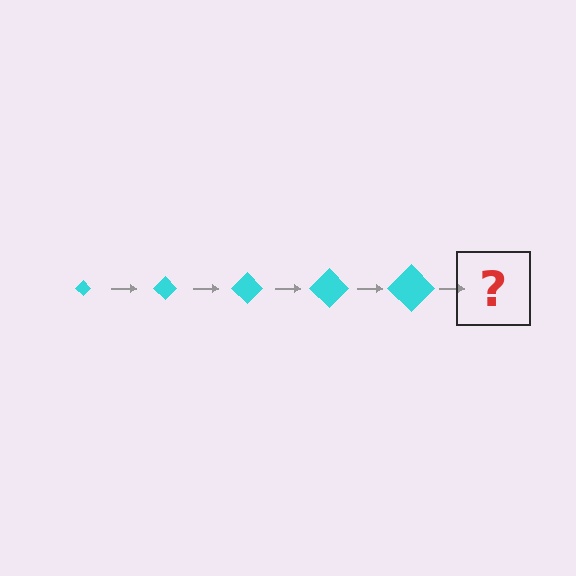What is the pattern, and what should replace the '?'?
The pattern is that the diamond gets progressively larger each step. The '?' should be a cyan diamond, larger than the previous one.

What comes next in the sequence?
The next element should be a cyan diamond, larger than the previous one.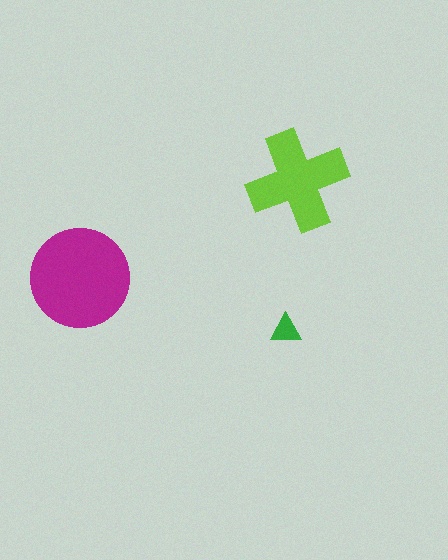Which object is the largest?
The magenta circle.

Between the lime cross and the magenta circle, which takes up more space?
The magenta circle.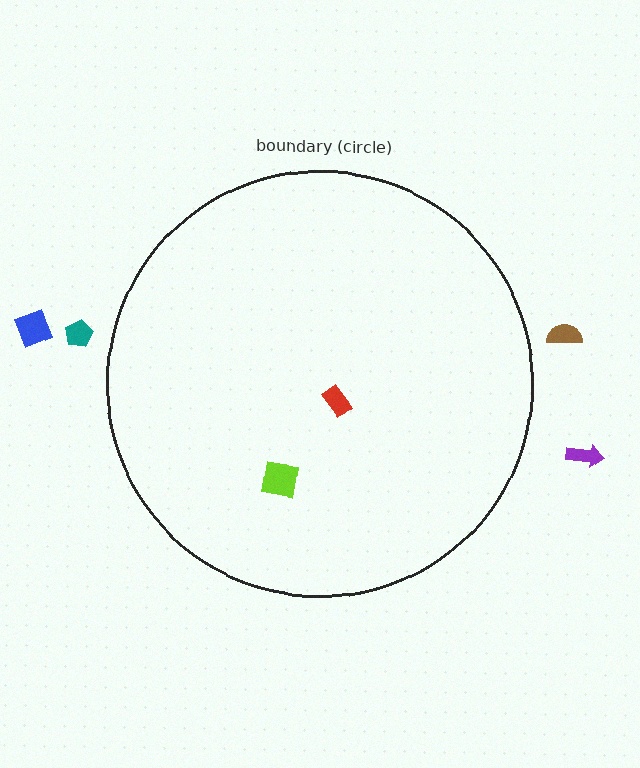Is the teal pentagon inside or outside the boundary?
Outside.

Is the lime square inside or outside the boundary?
Inside.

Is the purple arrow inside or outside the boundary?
Outside.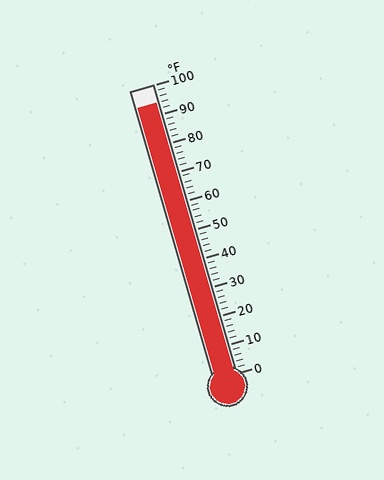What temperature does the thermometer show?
The thermometer shows approximately 94°F.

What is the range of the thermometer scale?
The thermometer scale ranges from 0°F to 100°F.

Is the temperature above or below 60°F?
The temperature is above 60°F.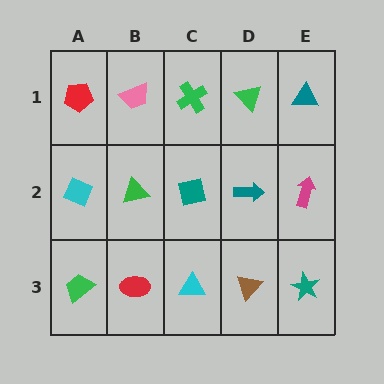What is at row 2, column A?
A cyan diamond.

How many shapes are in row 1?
5 shapes.